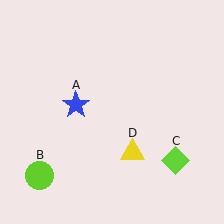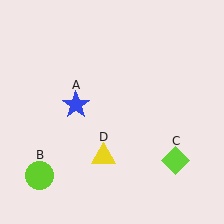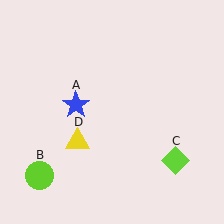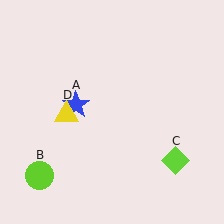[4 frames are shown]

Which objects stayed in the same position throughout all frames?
Blue star (object A) and lime circle (object B) and lime diamond (object C) remained stationary.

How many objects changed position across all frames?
1 object changed position: yellow triangle (object D).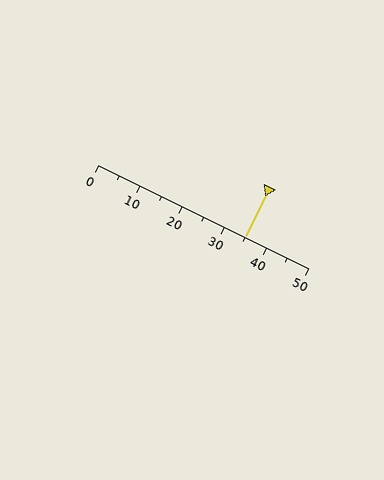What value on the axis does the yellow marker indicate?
The marker indicates approximately 35.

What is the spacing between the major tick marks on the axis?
The major ticks are spaced 10 apart.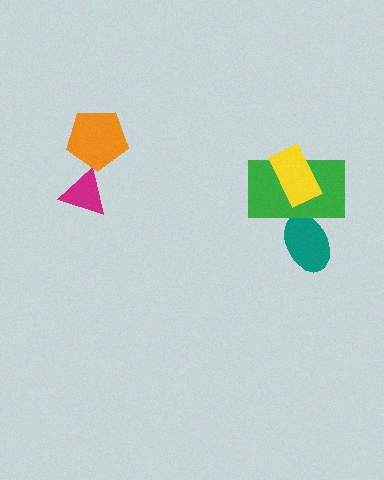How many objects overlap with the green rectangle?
2 objects overlap with the green rectangle.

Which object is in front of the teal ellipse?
The green rectangle is in front of the teal ellipse.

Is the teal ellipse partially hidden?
Yes, it is partially covered by another shape.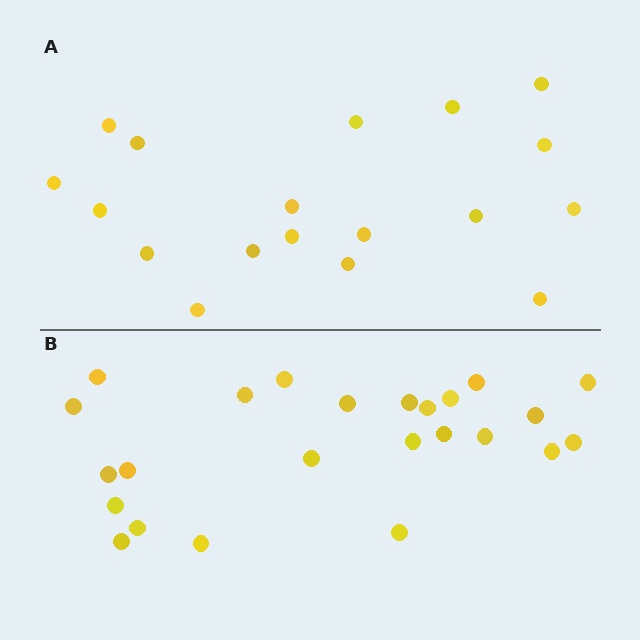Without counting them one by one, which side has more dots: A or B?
Region B (the bottom region) has more dots.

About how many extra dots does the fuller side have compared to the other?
Region B has about 6 more dots than region A.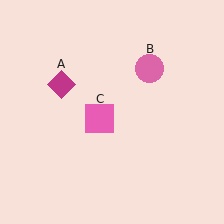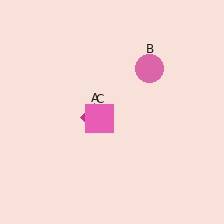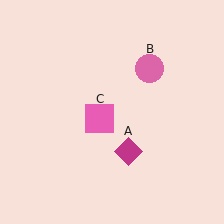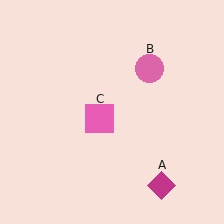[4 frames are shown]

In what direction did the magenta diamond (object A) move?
The magenta diamond (object A) moved down and to the right.